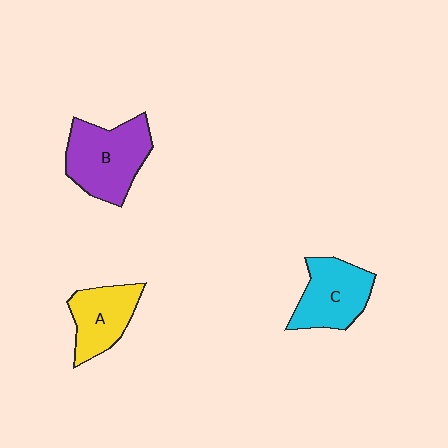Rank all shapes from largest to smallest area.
From largest to smallest: B (purple), C (cyan), A (yellow).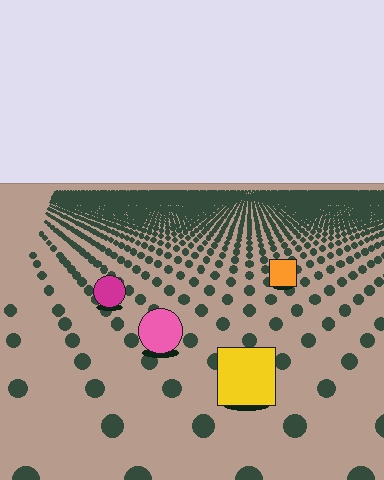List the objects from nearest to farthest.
From nearest to farthest: the yellow square, the pink circle, the magenta circle, the orange square.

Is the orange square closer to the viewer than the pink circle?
No. The pink circle is closer — you can tell from the texture gradient: the ground texture is coarser near it.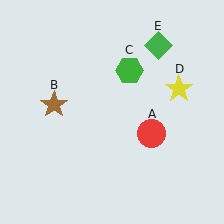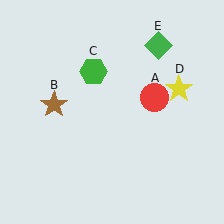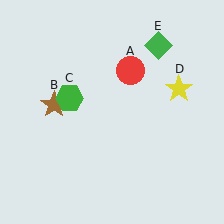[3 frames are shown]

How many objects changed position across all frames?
2 objects changed position: red circle (object A), green hexagon (object C).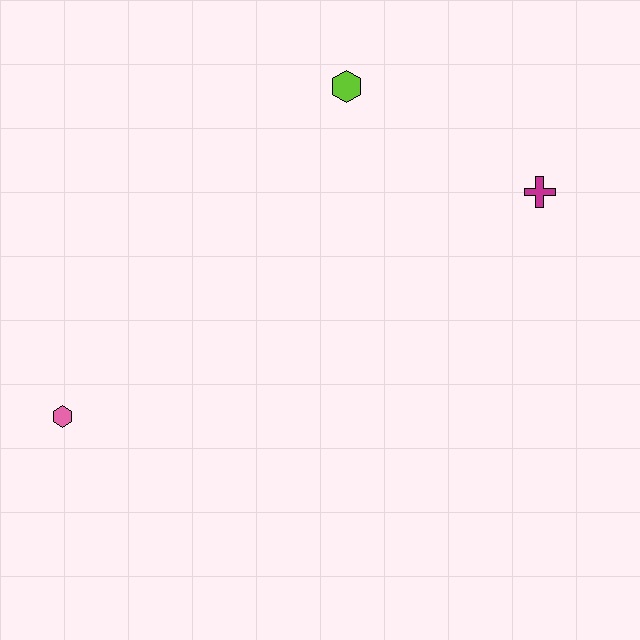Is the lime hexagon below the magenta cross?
No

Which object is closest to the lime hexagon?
The magenta cross is closest to the lime hexagon.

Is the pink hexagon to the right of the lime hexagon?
No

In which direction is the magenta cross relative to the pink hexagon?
The magenta cross is to the right of the pink hexagon.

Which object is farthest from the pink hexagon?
The magenta cross is farthest from the pink hexagon.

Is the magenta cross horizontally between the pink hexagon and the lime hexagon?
No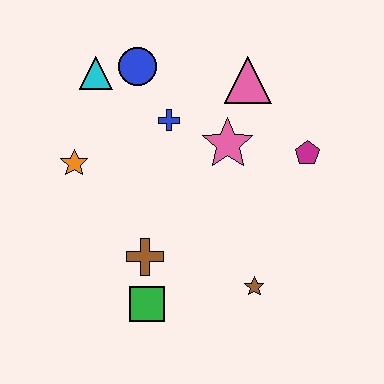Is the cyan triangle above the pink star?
Yes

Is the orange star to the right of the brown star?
No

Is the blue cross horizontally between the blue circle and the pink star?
Yes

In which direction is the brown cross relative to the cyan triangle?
The brown cross is below the cyan triangle.